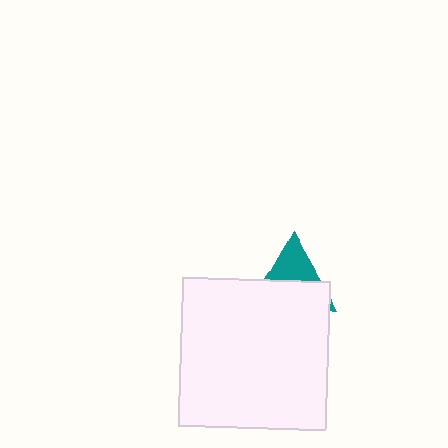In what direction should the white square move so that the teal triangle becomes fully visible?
The white square should move down. That is the shortest direction to clear the overlap and leave the teal triangle fully visible.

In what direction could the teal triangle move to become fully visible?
The teal triangle could move up. That would shift it out from behind the white square entirely.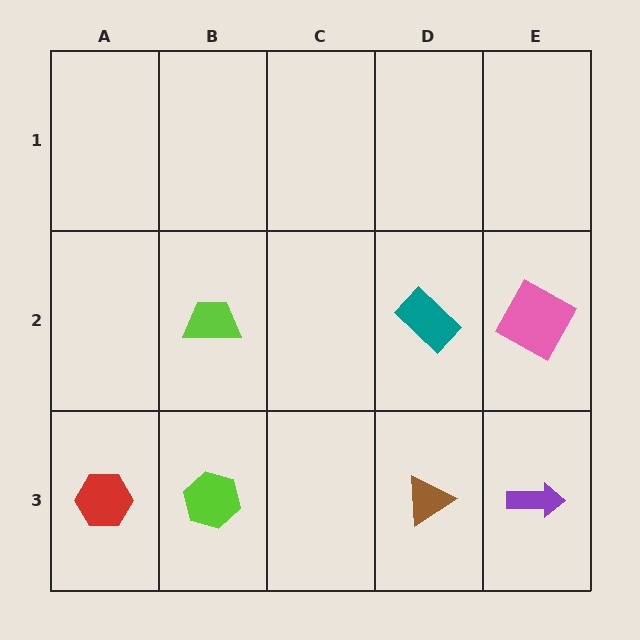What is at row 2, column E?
A pink square.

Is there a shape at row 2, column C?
No, that cell is empty.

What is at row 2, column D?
A teal rectangle.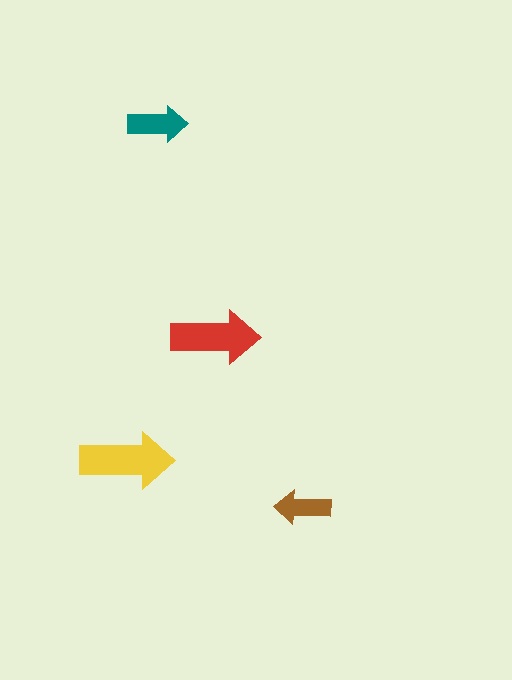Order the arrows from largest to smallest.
the yellow one, the red one, the teal one, the brown one.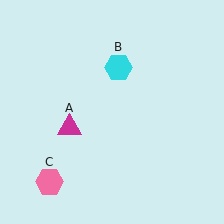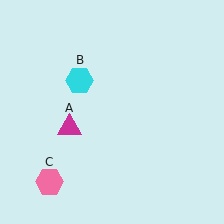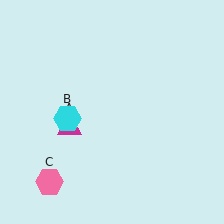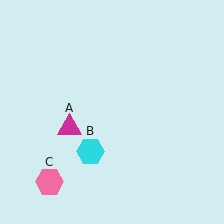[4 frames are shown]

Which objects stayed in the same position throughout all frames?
Magenta triangle (object A) and pink hexagon (object C) remained stationary.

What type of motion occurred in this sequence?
The cyan hexagon (object B) rotated counterclockwise around the center of the scene.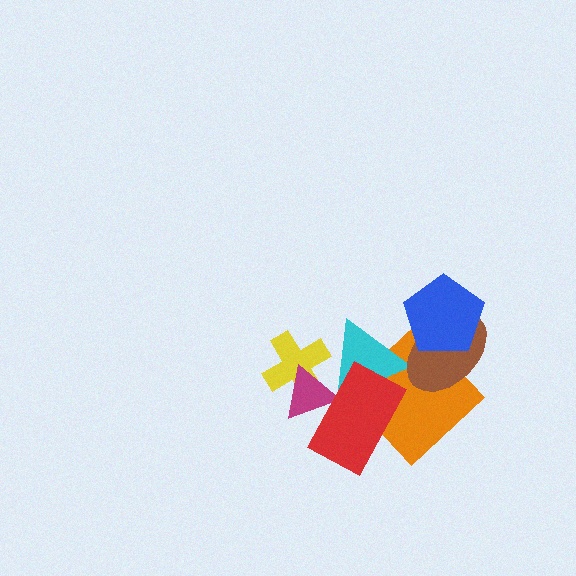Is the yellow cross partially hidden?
Yes, it is partially covered by another shape.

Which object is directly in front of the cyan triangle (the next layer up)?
The brown ellipse is directly in front of the cyan triangle.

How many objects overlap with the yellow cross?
2 objects overlap with the yellow cross.